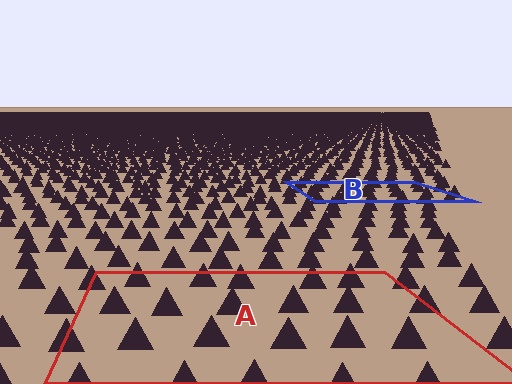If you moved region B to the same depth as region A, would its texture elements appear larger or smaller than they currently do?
They would appear larger. At a closer depth, the same texture elements are projected at a bigger on-screen size.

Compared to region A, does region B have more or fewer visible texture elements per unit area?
Region B has more texture elements per unit area — they are packed more densely because it is farther away.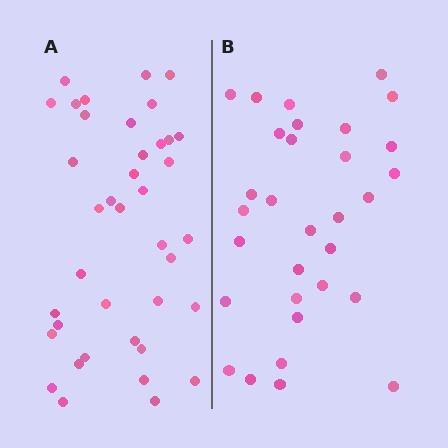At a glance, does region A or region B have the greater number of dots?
Region A (the left region) has more dots.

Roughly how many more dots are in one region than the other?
Region A has roughly 8 or so more dots than region B.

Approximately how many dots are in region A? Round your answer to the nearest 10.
About 40 dots. (The exact count is 39, which rounds to 40.)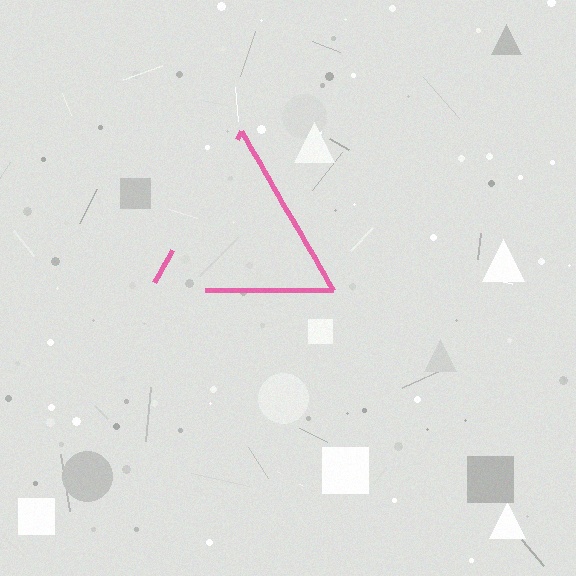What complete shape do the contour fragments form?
The contour fragments form a triangle.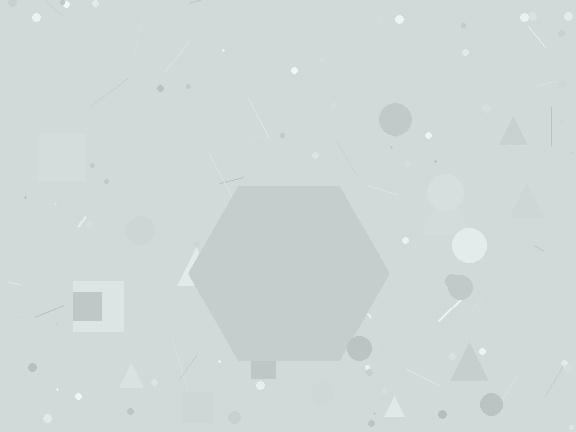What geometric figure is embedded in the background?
A hexagon is embedded in the background.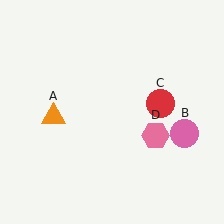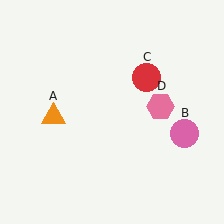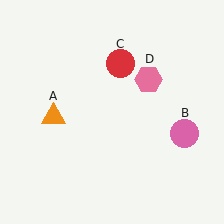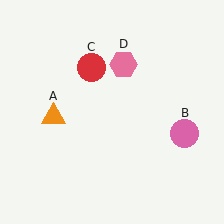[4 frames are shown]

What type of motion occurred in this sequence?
The red circle (object C), pink hexagon (object D) rotated counterclockwise around the center of the scene.